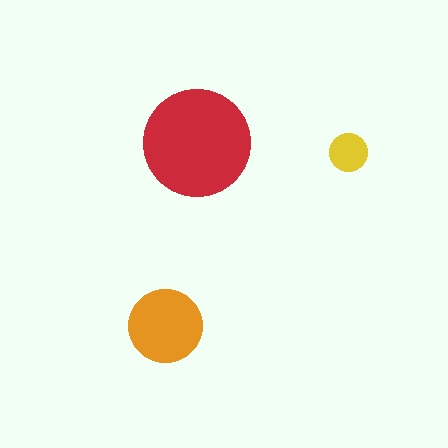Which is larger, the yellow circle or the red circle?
The red one.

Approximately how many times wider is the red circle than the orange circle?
About 1.5 times wider.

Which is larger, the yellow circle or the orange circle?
The orange one.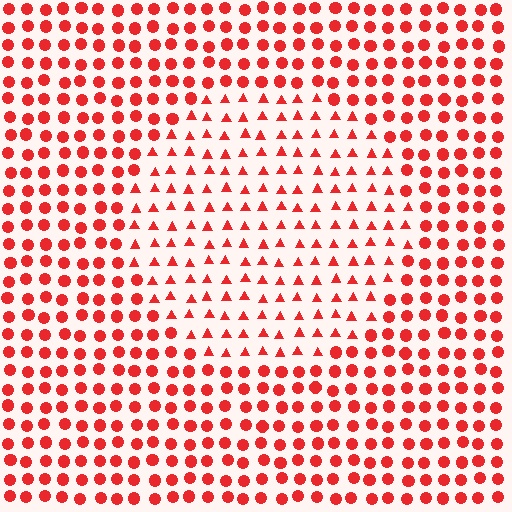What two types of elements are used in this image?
The image uses triangles inside the circle region and circles outside it.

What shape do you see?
I see a circle.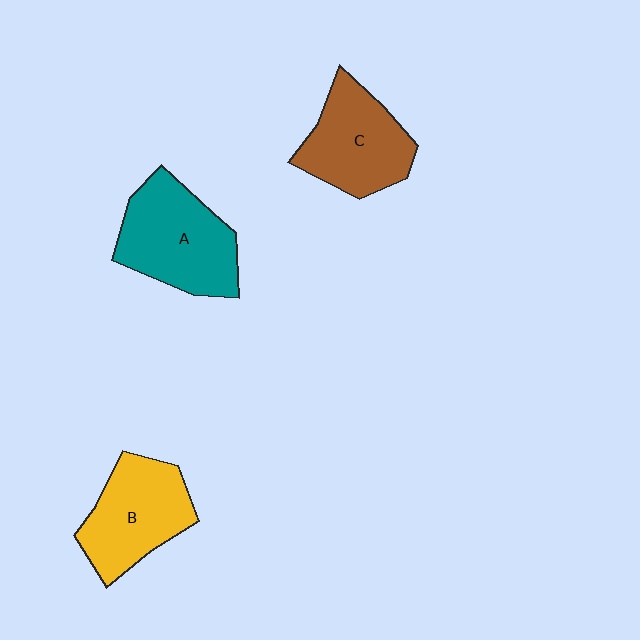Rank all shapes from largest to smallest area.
From largest to smallest: A (teal), B (yellow), C (brown).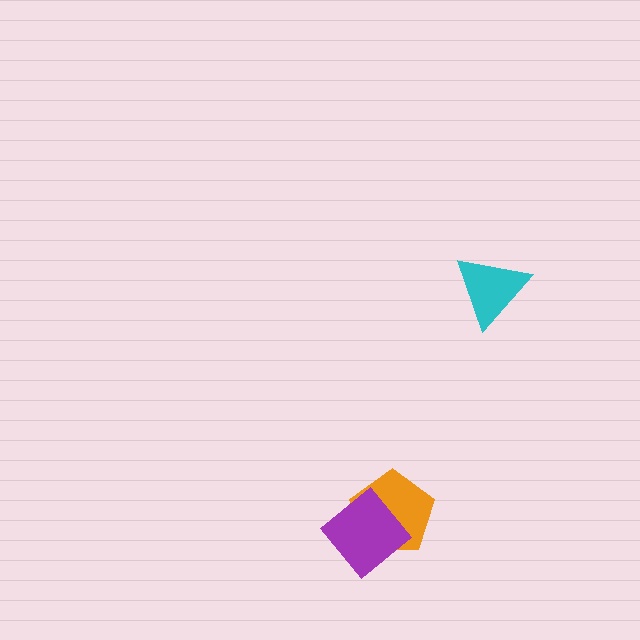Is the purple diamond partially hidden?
No, no other shape covers it.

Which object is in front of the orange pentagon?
The purple diamond is in front of the orange pentagon.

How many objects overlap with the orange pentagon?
1 object overlaps with the orange pentagon.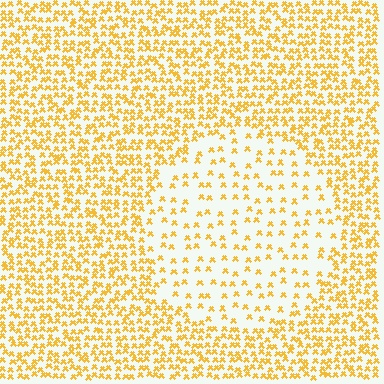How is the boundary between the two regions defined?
The boundary is defined by a change in element density (approximately 2.5x ratio). All elements are the same color, size, and shape.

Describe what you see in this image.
The image contains small yellow elements arranged at two different densities. A circle-shaped region is visible where the elements are less densely packed than the surrounding area.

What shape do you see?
I see a circle.